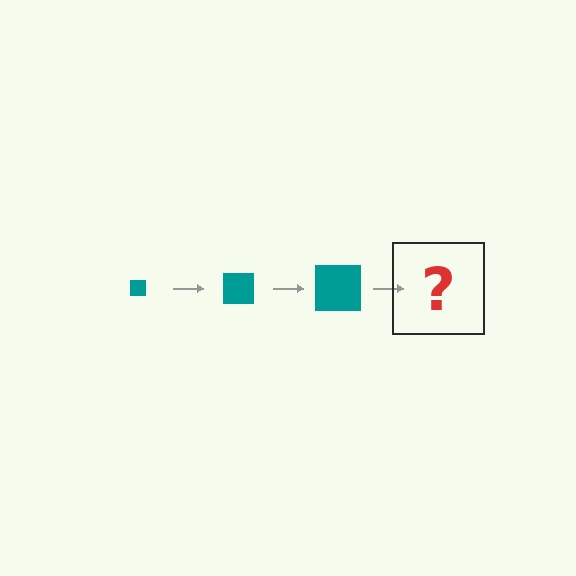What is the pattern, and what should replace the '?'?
The pattern is that the square gets progressively larger each step. The '?' should be a teal square, larger than the previous one.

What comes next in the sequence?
The next element should be a teal square, larger than the previous one.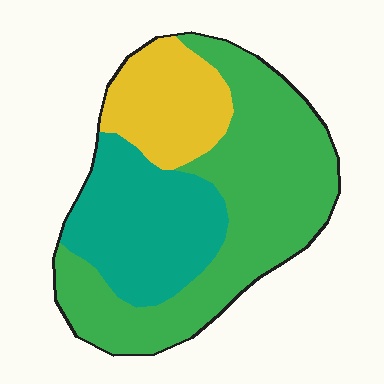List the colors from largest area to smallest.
From largest to smallest: green, teal, yellow.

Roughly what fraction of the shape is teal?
Teal covers 29% of the shape.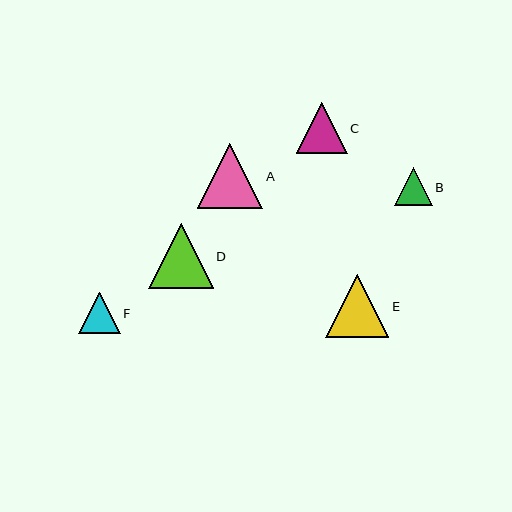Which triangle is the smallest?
Triangle B is the smallest with a size of approximately 38 pixels.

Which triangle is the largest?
Triangle A is the largest with a size of approximately 65 pixels.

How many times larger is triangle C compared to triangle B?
Triangle C is approximately 1.3 times the size of triangle B.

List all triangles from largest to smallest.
From largest to smallest: A, D, E, C, F, B.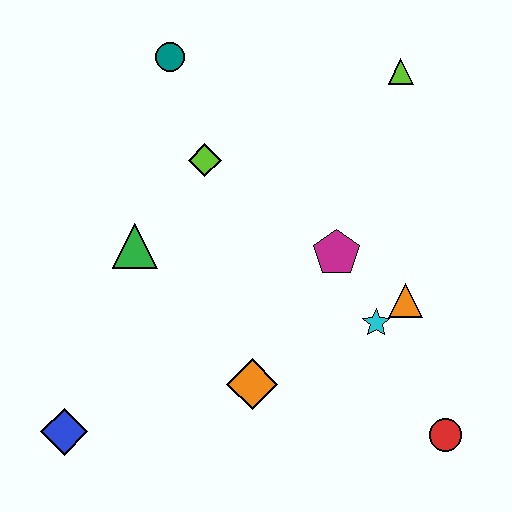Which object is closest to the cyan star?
The orange triangle is closest to the cyan star.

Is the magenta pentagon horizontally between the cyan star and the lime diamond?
Yes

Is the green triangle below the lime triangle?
Yes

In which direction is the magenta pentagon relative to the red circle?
The magenta pentagon is above the red circle.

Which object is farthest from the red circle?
The teal circle is farthest from the red circle.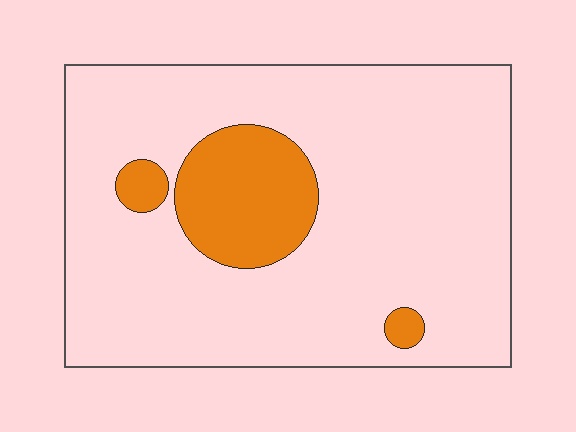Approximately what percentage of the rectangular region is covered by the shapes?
Approximately 15%.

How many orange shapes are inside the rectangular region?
3.